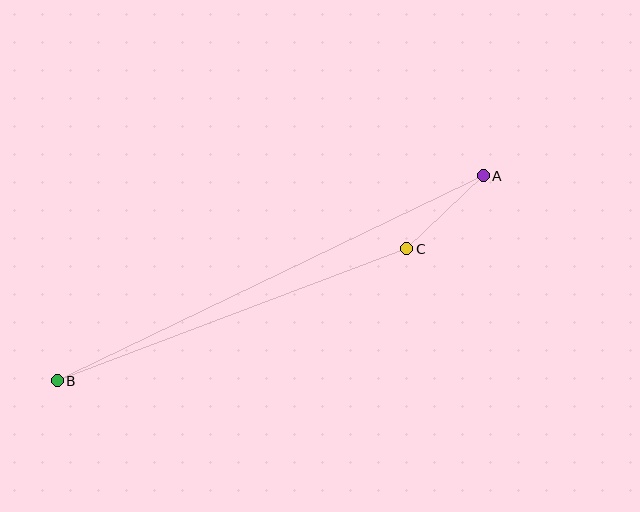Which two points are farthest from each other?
Points A and B are farthest from each other.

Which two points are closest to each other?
Points A and C are closest to each other.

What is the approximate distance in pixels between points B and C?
The distance between B and C is approximately 373 pixels.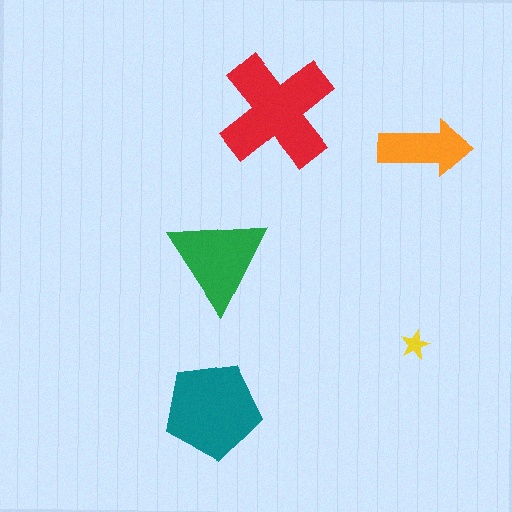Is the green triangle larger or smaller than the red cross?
Smaller.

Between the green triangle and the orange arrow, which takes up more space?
The green triangle.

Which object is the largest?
The red cross.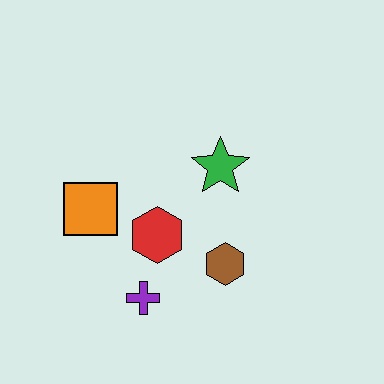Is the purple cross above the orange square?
No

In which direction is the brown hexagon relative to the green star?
The brown hexagon is below the green star.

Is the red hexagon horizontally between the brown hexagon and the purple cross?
Yes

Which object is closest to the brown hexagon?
The red hexagon is closest to the brown hexagon.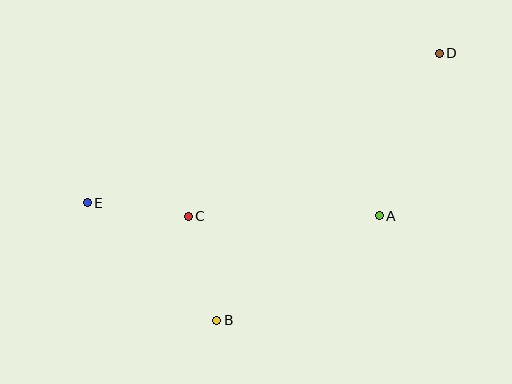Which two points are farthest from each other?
Points D and E are farthest from each other.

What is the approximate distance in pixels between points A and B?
The distance between A and B is approximately 193 pixels.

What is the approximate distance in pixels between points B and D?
The distance between B and D is approximately 347 pixels.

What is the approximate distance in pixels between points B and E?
The distance between B and E is approximately 175 pixels.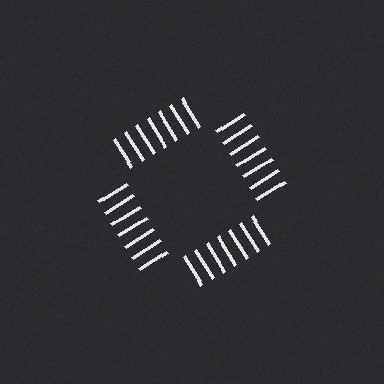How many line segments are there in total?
28 — 7 along each of the 4 edges.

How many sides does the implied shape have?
4 sides — the line-ends trace a square.